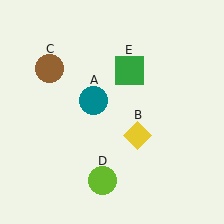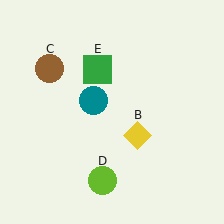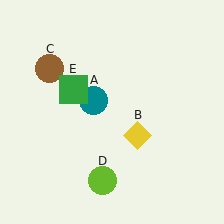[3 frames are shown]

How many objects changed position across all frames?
1 object changed position: green square (object E).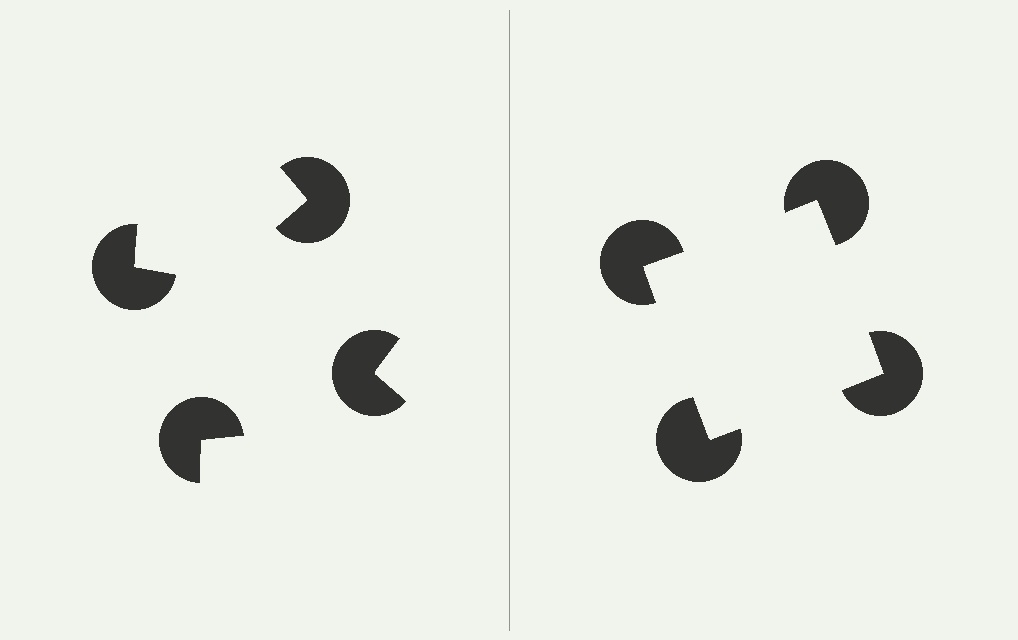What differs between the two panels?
The pac-man discs are positioned identically on both sides; only the wedge orientations differ. On the right they align to a square; on the left they are misaligned.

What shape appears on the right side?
An illusory square.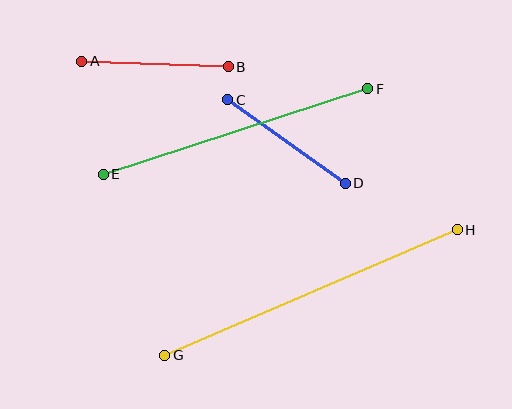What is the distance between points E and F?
The distance is approximately 278 pixels.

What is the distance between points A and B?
The distance is approximately 147 pixels.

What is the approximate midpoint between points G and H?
The midpoint is at approximately (311, 293) pixels.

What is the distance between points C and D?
The distance is approximately 144 pixels.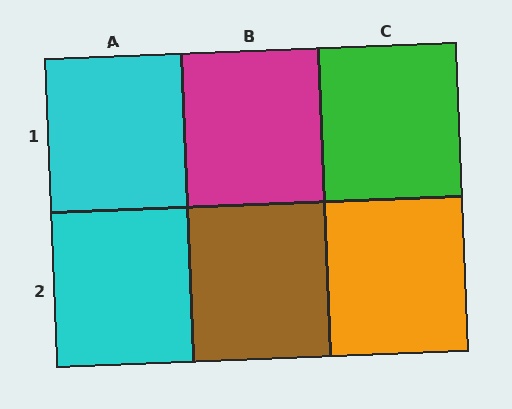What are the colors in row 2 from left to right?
Cyan, brown, orange.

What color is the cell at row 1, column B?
Magenta.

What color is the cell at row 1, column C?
Green.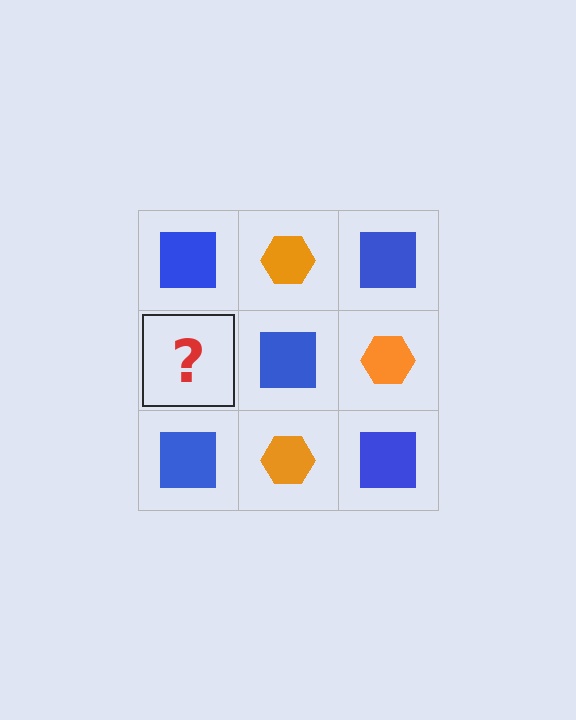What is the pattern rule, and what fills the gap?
The rule is that it alternates blue square and orange hexagon in a checkerboard pattern. The gap should be filled with an orange hexagon.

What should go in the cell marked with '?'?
The missing cell should contain an orange hexagon.